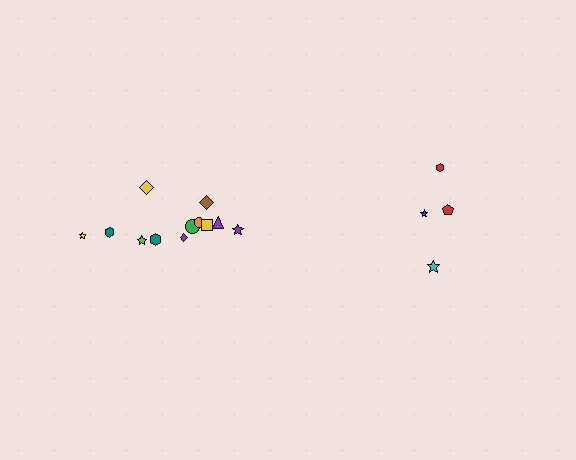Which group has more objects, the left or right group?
The left group.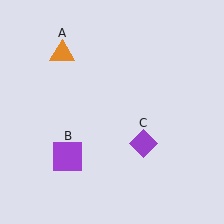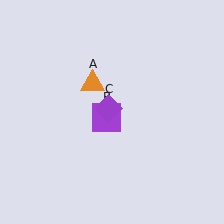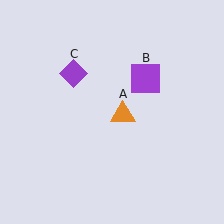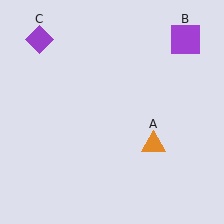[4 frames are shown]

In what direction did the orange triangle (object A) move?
The orange triangle (object A) moved down and to the right.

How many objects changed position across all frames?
3 objects changed position: orange triangle (object A), purple square (object B), purple diamond (object C).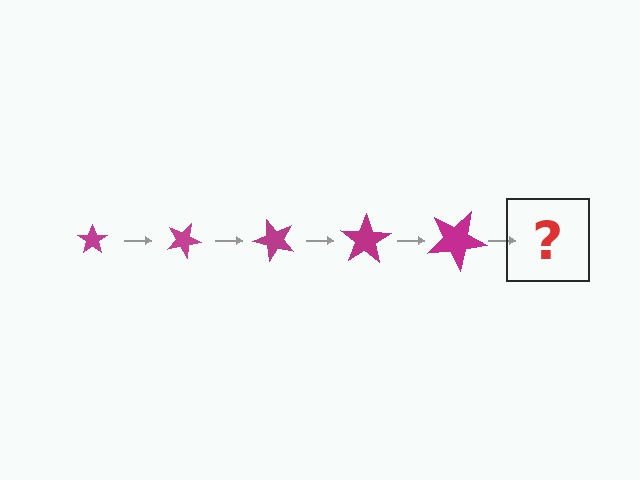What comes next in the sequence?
The next element should be a star, larger than the previous one and rotated 125 degrees from the start.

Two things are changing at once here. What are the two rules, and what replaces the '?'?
The two rules are that the star grows larger each step and it rotates 25 degrees each step. The '?' should be a star, larger than the previous one and rotated 125 degrees from the start.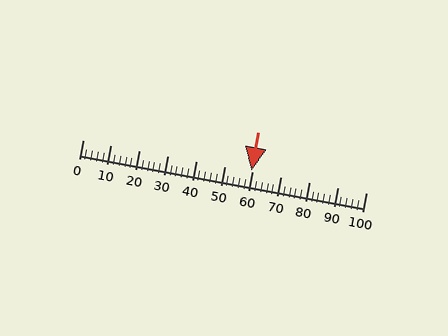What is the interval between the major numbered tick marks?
The major tick marks are spaced 10 units apart.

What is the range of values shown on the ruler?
The ruler shows values from 0 to 100.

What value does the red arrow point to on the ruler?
The red arrow points to approximately 60.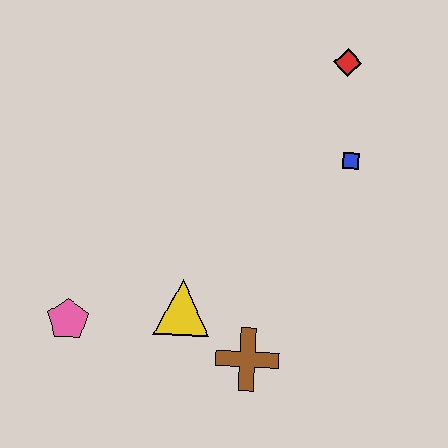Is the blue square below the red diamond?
Yes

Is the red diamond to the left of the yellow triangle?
No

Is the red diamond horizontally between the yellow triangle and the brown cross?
No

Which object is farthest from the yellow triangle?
The red diamond is farthest from the yellow triangle.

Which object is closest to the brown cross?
The yellow triangle is closest to the brown cross.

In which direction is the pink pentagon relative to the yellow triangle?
The pink pentagon is to the left of the yellow triangle.